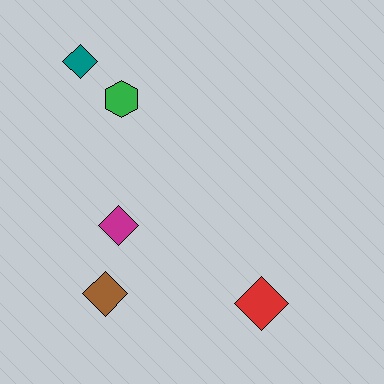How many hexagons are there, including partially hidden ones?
There is 1 hexagon.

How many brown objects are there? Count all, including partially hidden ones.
There is 1 brown object.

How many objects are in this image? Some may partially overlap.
There are 5 objects.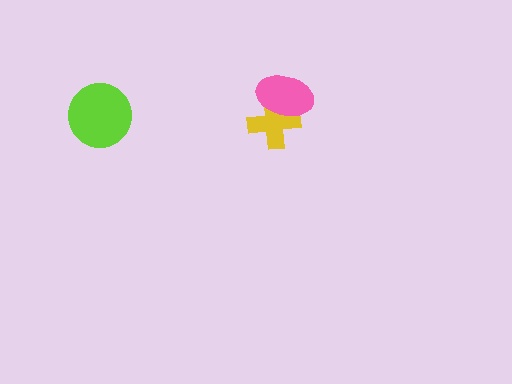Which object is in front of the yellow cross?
The pink ellipse is in front of the yellow cross.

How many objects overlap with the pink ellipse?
1 object overlaps with the pink ellipse.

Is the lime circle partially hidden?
No, no other shape covers it.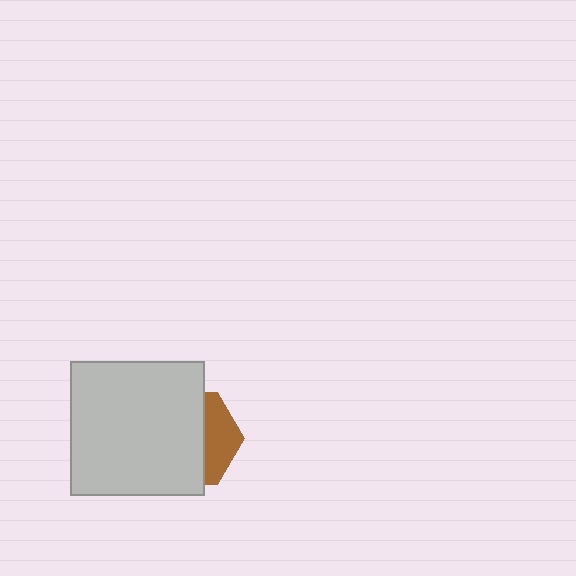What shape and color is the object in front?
The object in front is a light gray square.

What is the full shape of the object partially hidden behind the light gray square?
The partially hidden object is a brown hexagon.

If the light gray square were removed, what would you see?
You would see the complete brown hexagon.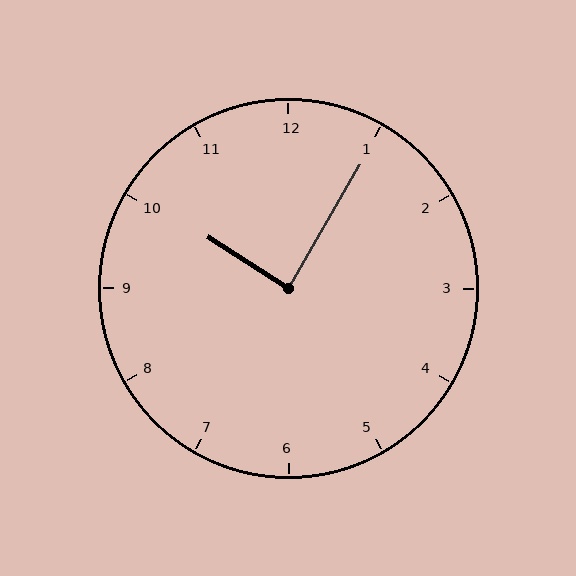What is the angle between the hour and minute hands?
Approximately 88 degrees.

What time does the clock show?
10:05.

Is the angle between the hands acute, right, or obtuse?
It is right.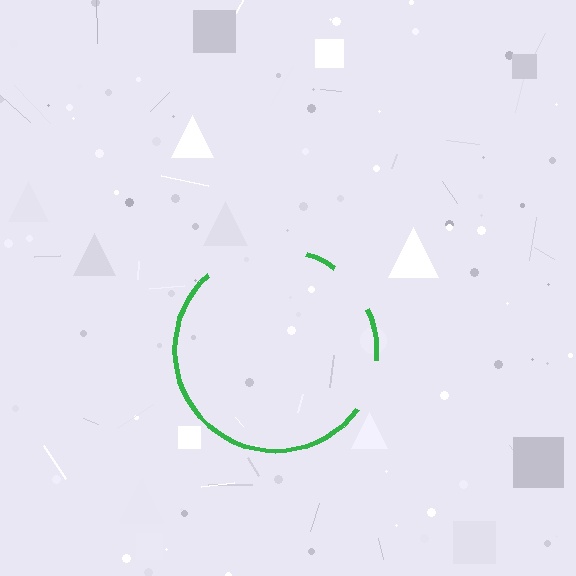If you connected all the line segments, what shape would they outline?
They would outline a circle.